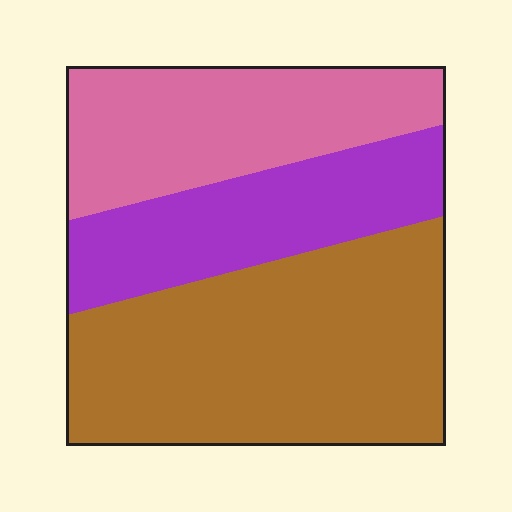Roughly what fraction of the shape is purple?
Purple covers 24% of the shape.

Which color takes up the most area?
Brown, at roughly 50%.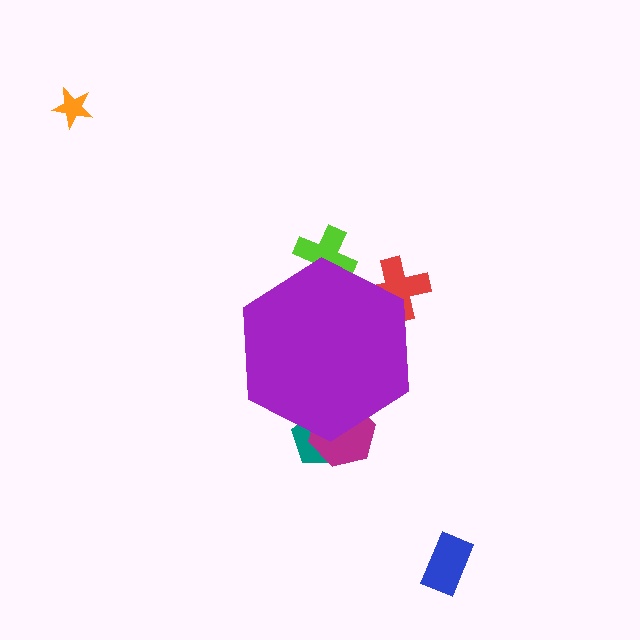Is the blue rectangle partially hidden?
No, the blue rectangle is fully visible.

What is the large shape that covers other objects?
A purple hexagon.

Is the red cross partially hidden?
Yes, the red cross is partially hidden behind the purple hexagon.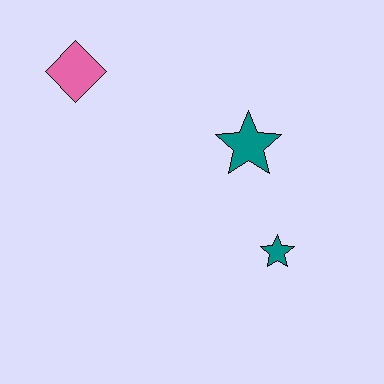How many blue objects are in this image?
There are no blue objects.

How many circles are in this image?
There are no circles.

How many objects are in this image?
There are 3 objects.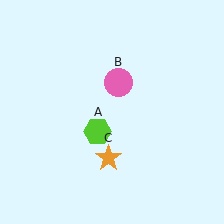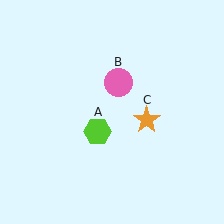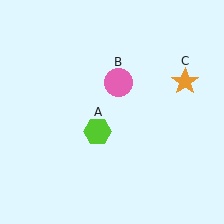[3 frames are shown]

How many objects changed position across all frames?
1 object changed position: orange star (object C).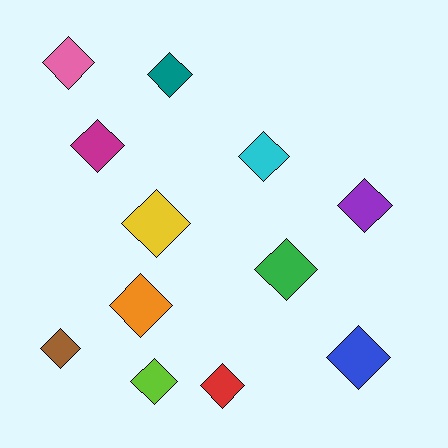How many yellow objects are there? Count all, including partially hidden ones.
There is 1 yellow object.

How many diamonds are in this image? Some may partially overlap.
There are 12 diamonds.